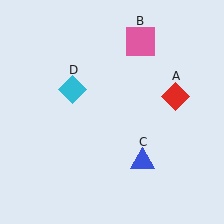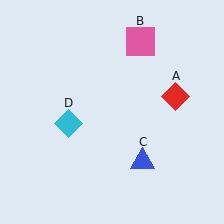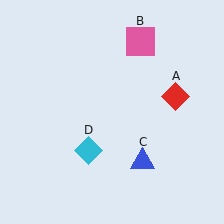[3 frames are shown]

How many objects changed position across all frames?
1 object changed position: cyan diamond (object D).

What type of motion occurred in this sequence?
The cyan diamond (object D) rotated counterclockwise around the center of the scene.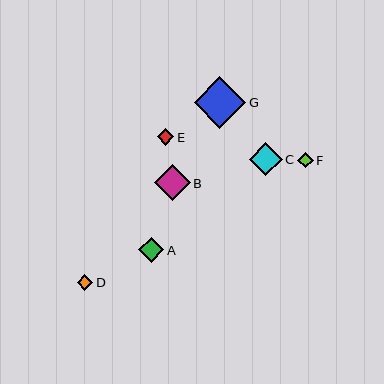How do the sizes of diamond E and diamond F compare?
Diamond E and diamond F are approximately the same size.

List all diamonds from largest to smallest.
From largest to smallest: G, B, C, A, E, F, D.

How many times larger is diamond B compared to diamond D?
Diamond B is approximately 2.3 times the size of diamond D.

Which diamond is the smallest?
Diamond D is the smallest with a size of approximately 16 pixels.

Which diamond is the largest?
Diamond G is the largest with a size of approximately 52 pixels.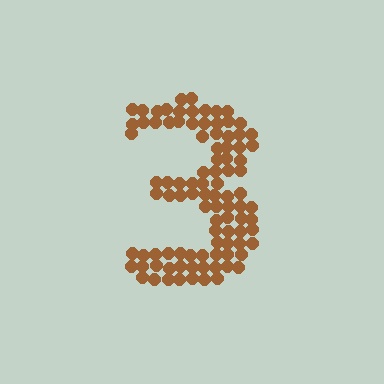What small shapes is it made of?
It is made of small circles.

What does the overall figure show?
The overall figure shows the digit 3.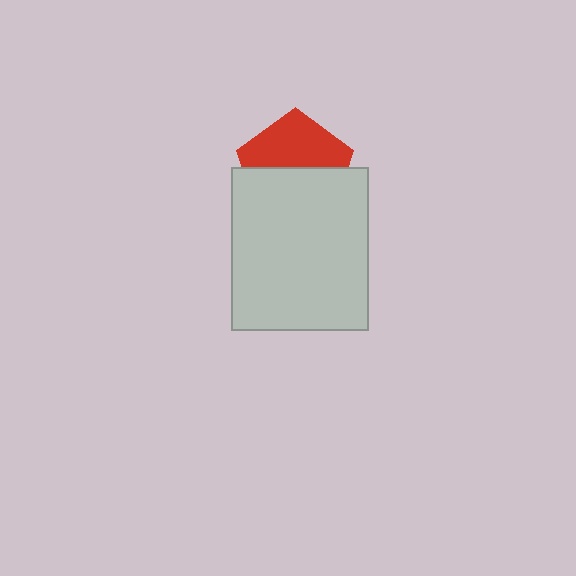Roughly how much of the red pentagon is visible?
About half of it is visible (roughly 49%).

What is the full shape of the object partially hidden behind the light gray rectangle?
The partially hidden object is a red pentagon.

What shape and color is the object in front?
The object in front is a light gray rectangle.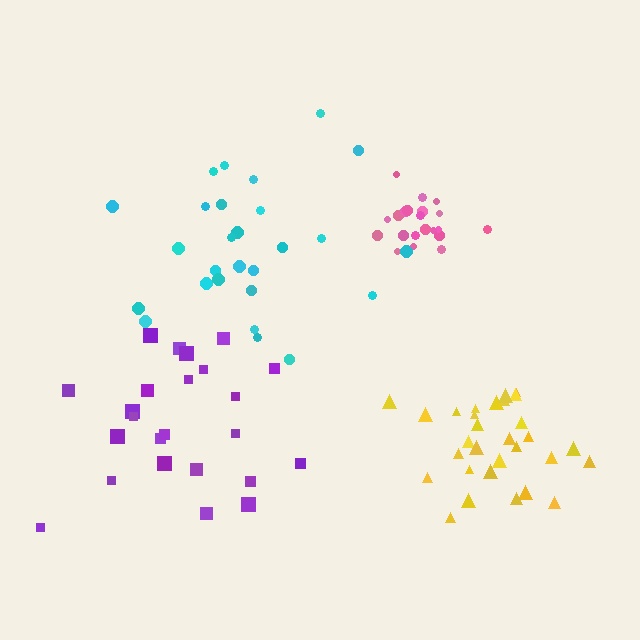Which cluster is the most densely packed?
Pink.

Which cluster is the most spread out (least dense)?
Purple.